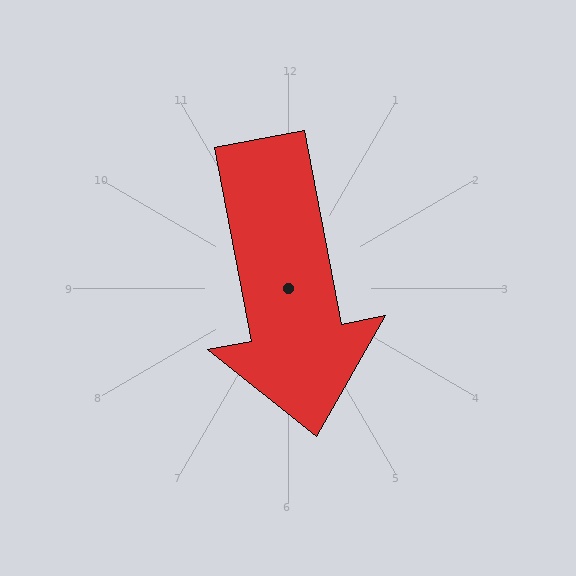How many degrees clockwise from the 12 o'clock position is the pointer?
Approximately 169 degrees.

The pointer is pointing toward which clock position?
Roughly 6 o'clock.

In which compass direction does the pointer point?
South.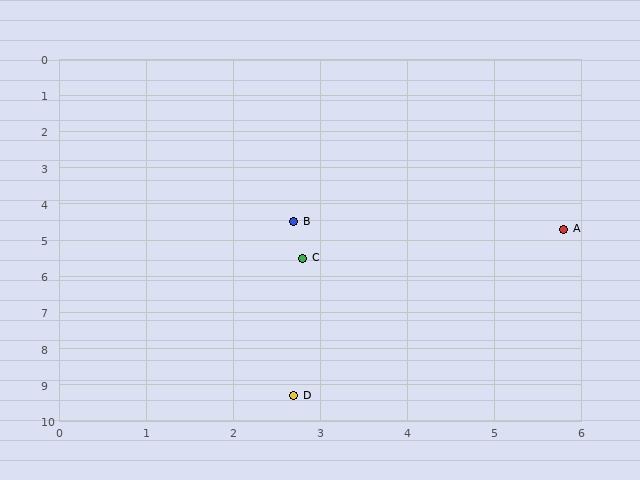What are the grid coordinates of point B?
Point B is at approximately (2.7, 4.5).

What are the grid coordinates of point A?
Point A is at approximately (5.8, 4.7).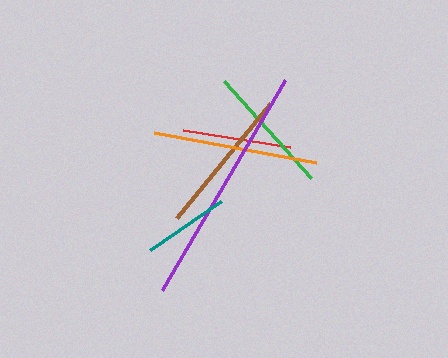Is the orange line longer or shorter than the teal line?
The orange line is longer than the teal line.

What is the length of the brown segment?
The brown segment is approximately 148 pixels long.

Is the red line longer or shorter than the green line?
The green line is longer than the red line.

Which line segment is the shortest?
The teal line is the shortest at approximately 86 pixels.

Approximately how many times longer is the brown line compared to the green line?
The brown line is approximately 1.1 times the length of the green line.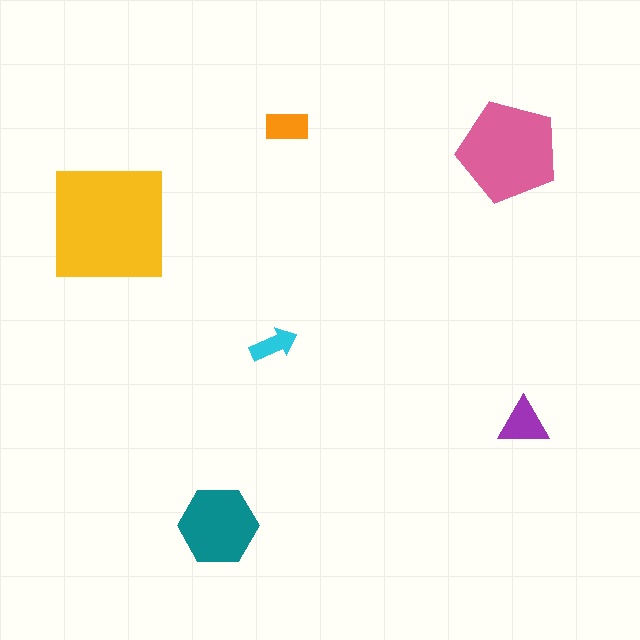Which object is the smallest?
The cyan arrow.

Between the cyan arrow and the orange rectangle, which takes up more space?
The orange rectangle.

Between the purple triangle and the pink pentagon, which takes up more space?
The pink pentagon.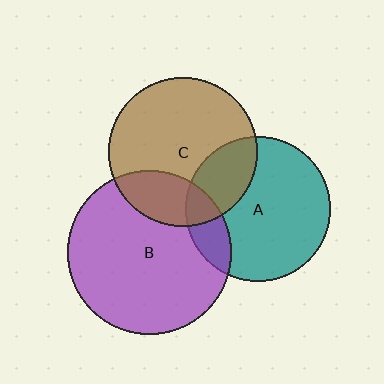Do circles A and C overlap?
Yes.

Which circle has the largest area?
Circle B (purple).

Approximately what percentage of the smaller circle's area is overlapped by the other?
Approximately 25%.